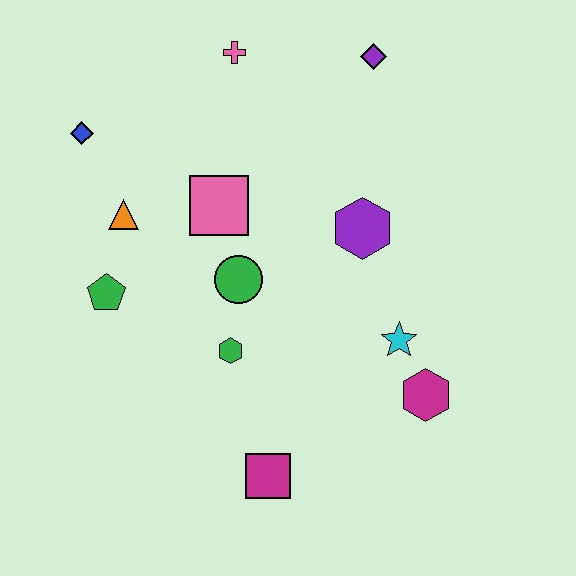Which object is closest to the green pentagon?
The orange triangle is closest to the green pentagon.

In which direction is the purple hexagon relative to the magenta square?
The purple hexagon is above the magenta square.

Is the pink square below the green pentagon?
No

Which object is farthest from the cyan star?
The blue diamond is farthest from the cyan star.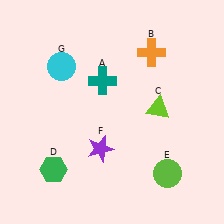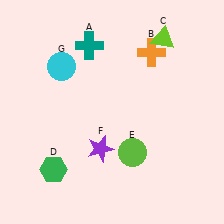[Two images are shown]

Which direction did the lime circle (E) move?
The lime circle (E) moved left.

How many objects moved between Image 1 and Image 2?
3 objects moved between the two images.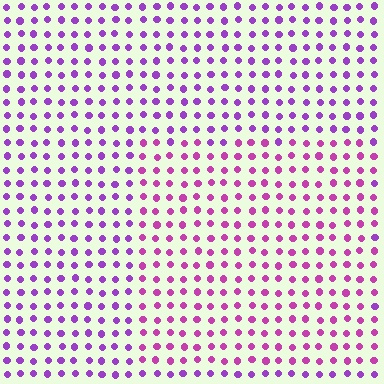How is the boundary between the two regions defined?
The boundary is defined purely by a slight shift in hue (about 30 degrees). Spacing, size, and orientation are identical on both sides.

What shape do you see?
I see a rectangle.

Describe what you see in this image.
The image is filled with small purple elements in a uniform arrangement. A rectangle-shaped region is visible where the elements are tinted to a slightly different hue, forming a subtle color boundary.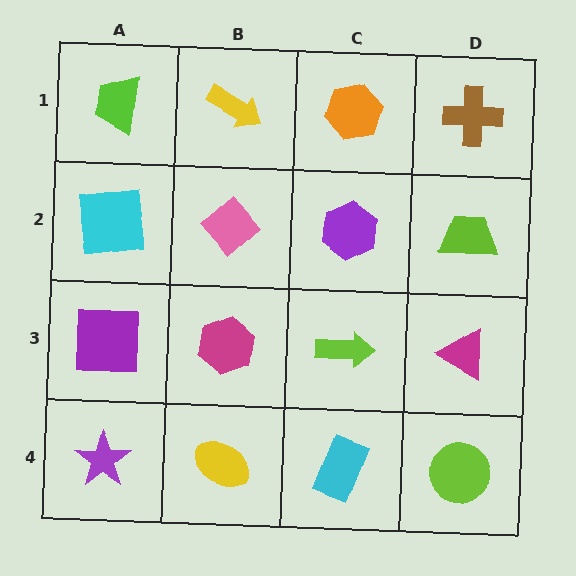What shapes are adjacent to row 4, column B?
A magenta hexagon (row 3, column B), a purple star (row 4, column A), a cyan rectangle (row 4, column C).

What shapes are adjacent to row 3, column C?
A purple hexagon (row 2, column C), a cyan rectangle (row 4, column C), a magenta hexagon (row 3, column B), a magenta triangle (row 3, column D).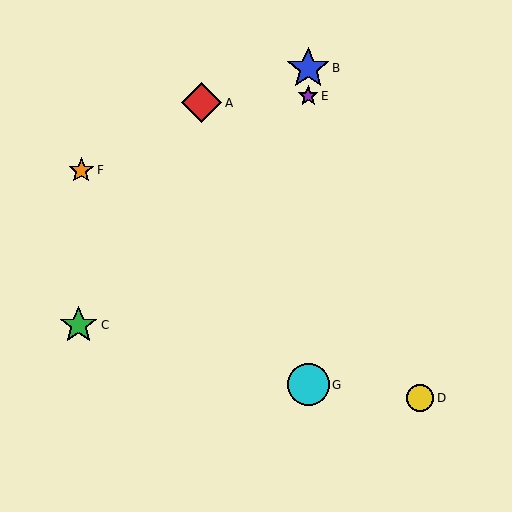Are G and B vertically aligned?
Yes, both are at x≈308.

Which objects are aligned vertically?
Objects B, E, G are aligned vertically.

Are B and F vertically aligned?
No, B is at x≈308 and F is at x≈81.